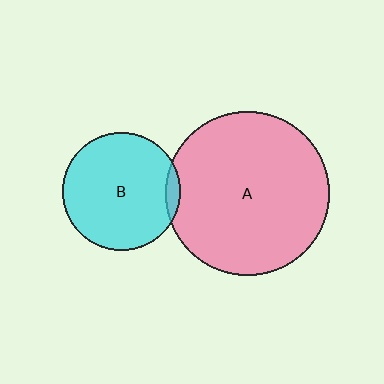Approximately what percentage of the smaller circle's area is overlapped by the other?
Approximately 5%.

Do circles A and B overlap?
Yes.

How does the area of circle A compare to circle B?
Approximately 1.9 times.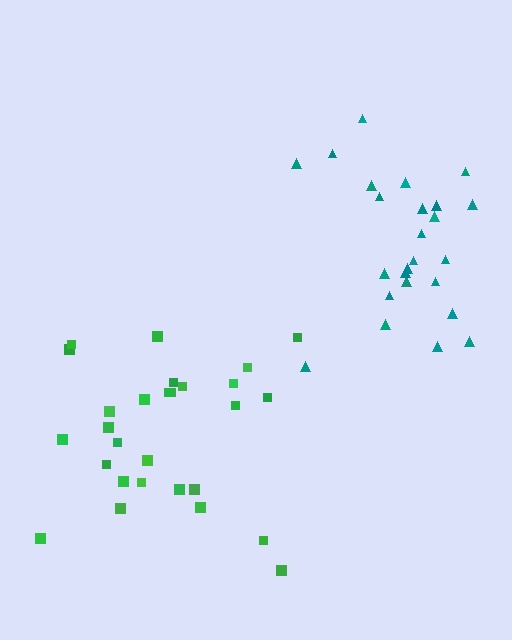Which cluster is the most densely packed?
Green.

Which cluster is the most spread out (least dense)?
Teal.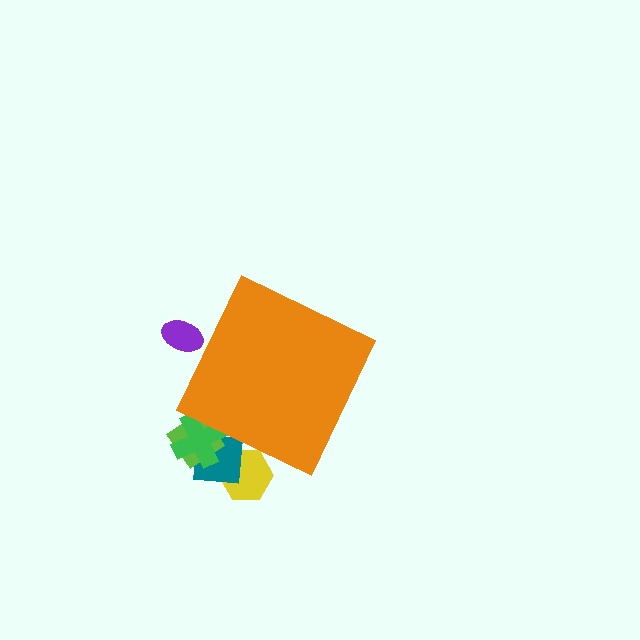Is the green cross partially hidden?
Yes, the green cross is partially hidden behind the orange diamond.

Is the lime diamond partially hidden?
Yes, the lime diamond is partially hidden behind the orange diamond.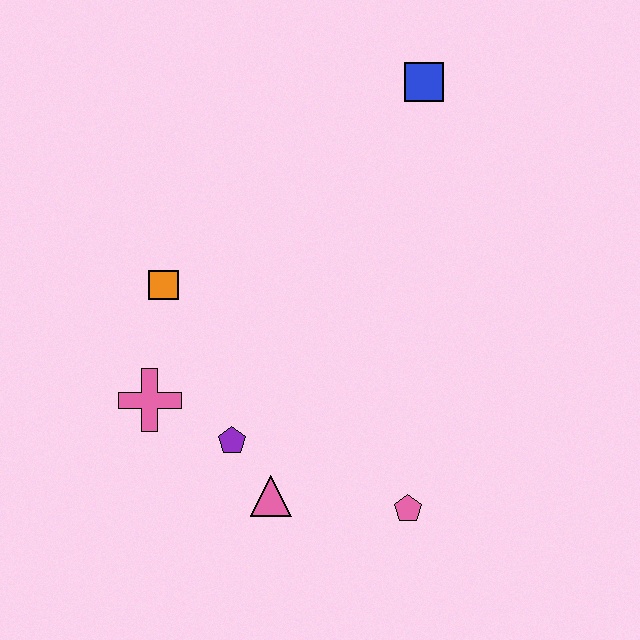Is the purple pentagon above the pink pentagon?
Yes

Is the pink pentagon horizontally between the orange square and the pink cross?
No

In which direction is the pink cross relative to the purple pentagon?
The pink cross is to the left of the purple pentagon.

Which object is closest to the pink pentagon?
The pink triangle is closest to the pink pentagon.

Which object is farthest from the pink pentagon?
The blue square is farthest from the pink pentagon.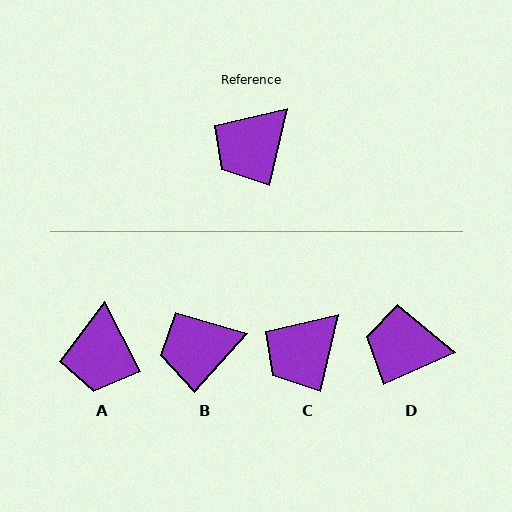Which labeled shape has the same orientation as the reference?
C.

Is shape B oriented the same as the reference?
No, it is off by about 29 degrees.